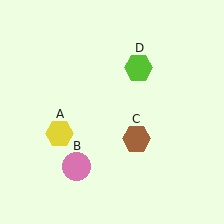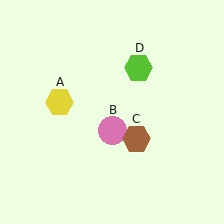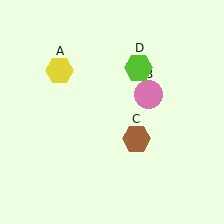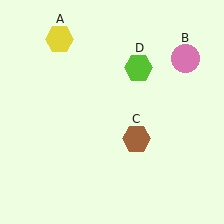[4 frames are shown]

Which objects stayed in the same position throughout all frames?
Brown hexagon (object C) and lime hexagon (object D) remained stationary.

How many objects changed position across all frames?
2 objects changed position: yellow hexagon (object A), pink circle (object B).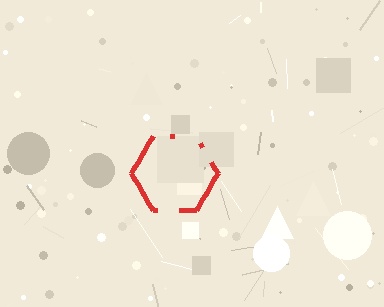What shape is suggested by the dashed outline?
The dashed outline suggests a hexagon.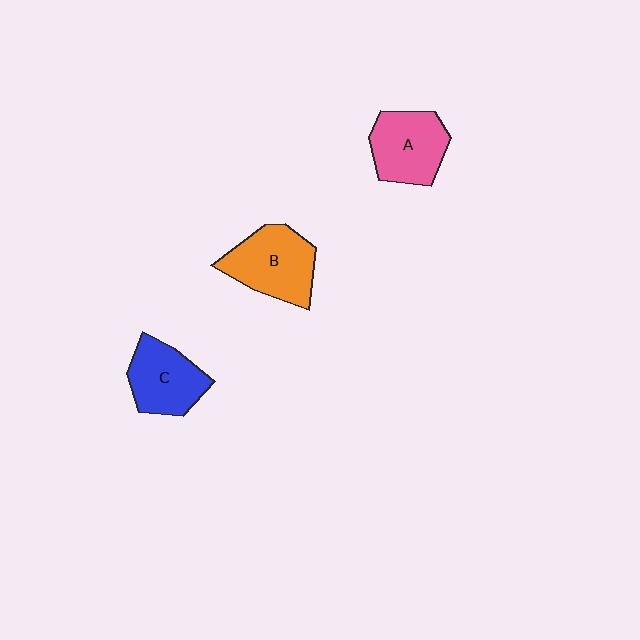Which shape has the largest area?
Shape B (orange).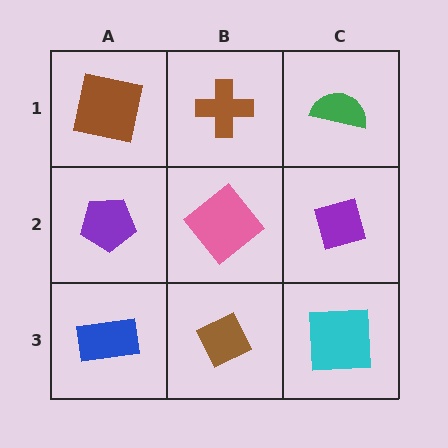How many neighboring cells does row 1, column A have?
2.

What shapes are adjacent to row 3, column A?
A purple pentagon (row 2, column A), a brown diamond (row 3, column B).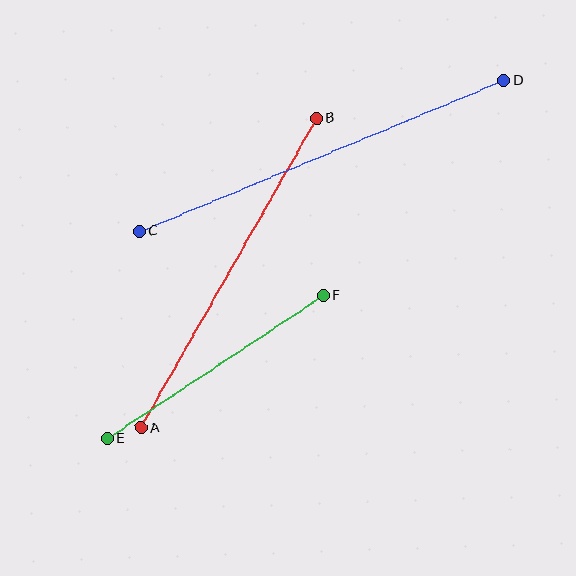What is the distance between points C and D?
The distance is approximately 394 pixels.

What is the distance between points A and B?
The distance is approximately 356 pixels.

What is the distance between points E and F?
The distance is approximately 259 pixels.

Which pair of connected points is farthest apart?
Points C and D are farthest apart.